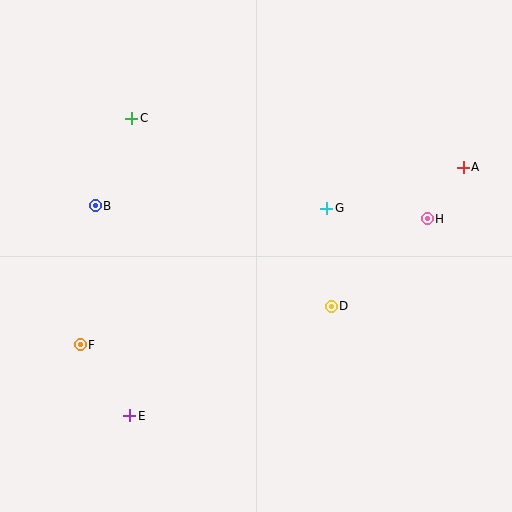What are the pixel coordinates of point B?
Point B is at (95, 206).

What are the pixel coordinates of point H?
Point H is at (427, 219).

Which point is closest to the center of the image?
Point G at (327, 208) is closest to the center.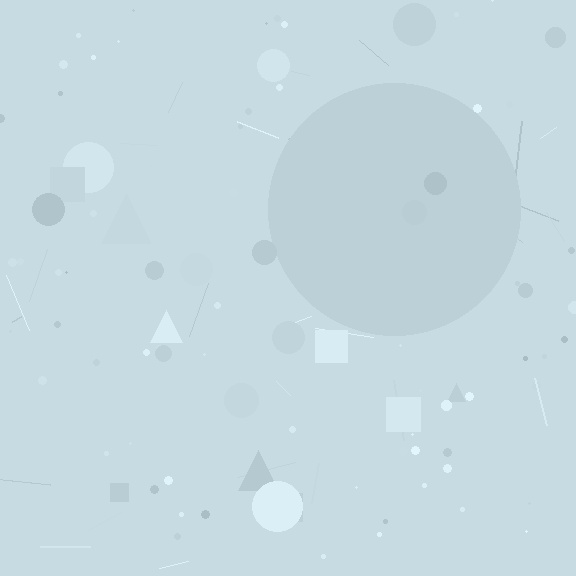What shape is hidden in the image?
A circle is hidden in the image.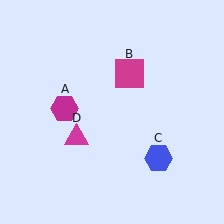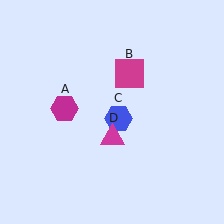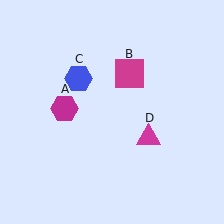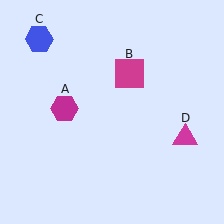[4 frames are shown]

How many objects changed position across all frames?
2 objects changed position: blue hexagon (object C), magenta triangle (object D).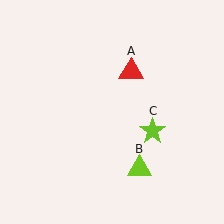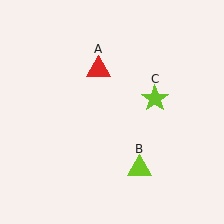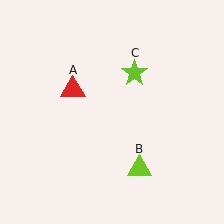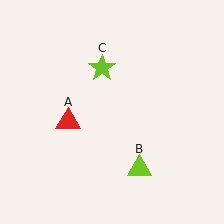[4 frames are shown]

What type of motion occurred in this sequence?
The red triangle (object A), lime star (object C) rotated counterclockwise around the center of the scene.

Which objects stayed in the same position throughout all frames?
Lime triangle (object B) remained stationary.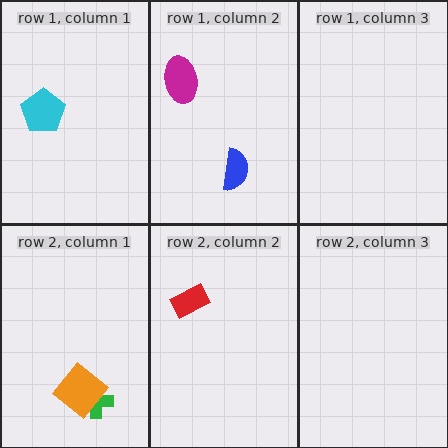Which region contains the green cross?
The row 2, column 1 region.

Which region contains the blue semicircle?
The row 1, column 2 region.